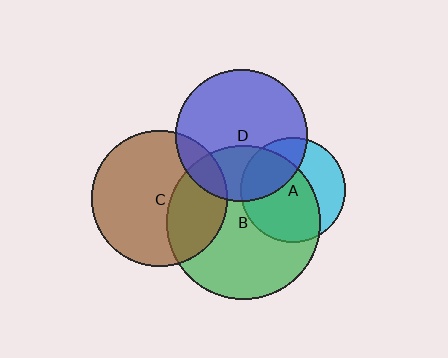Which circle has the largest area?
Circle B (green).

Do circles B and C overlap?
Yes.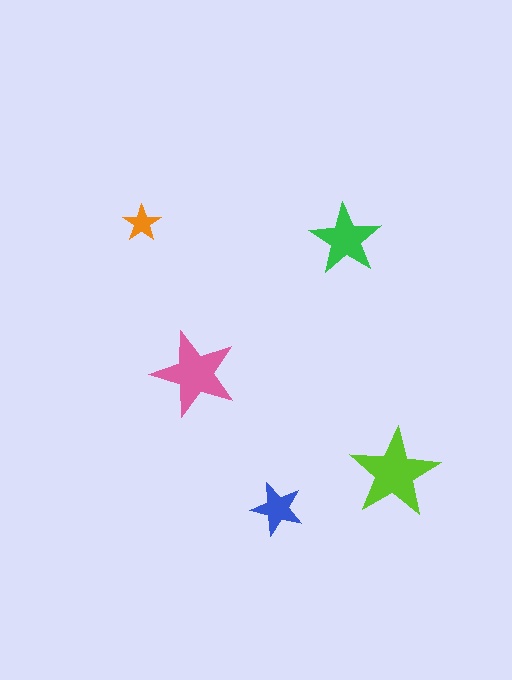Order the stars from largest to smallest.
the lime one, the pink one, the green one, the blue one, the orange one.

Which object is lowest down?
The blue star is bottommost.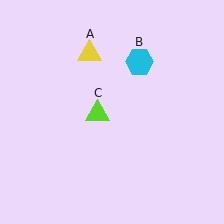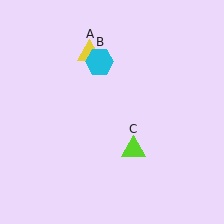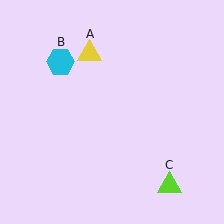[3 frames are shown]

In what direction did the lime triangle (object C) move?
The lime triangle (object C) moved down and to the right.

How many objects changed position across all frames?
2 objects changed position: cyan hexagon (object B), lime triangle (object C).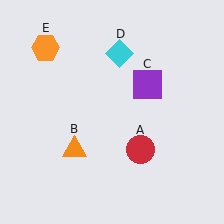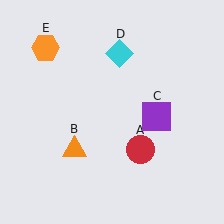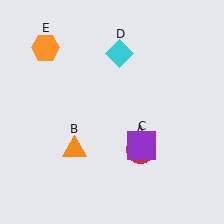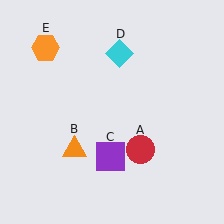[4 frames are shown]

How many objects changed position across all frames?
1 object changed position: purple square (object C).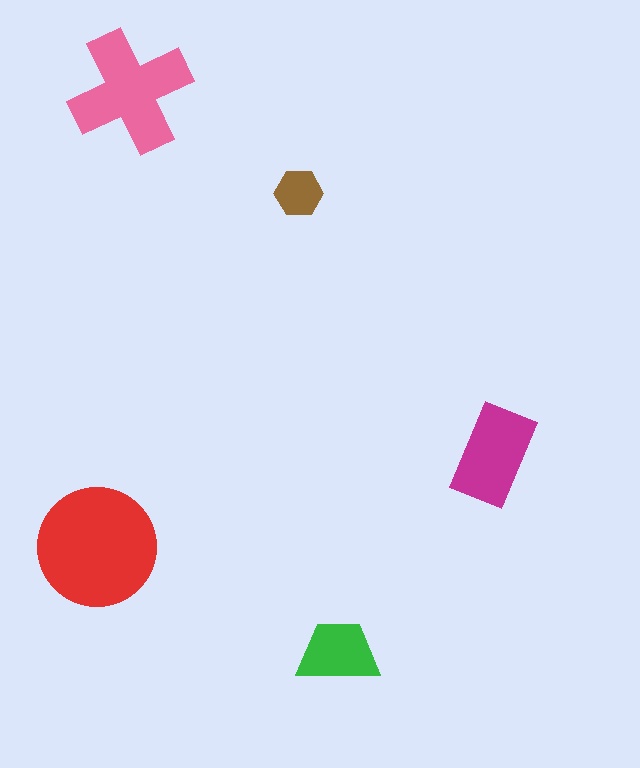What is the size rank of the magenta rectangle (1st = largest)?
3rd.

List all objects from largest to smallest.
The red circle, the pink cross, the magenta rectangle, the green trapezoid, the brown hexagon.